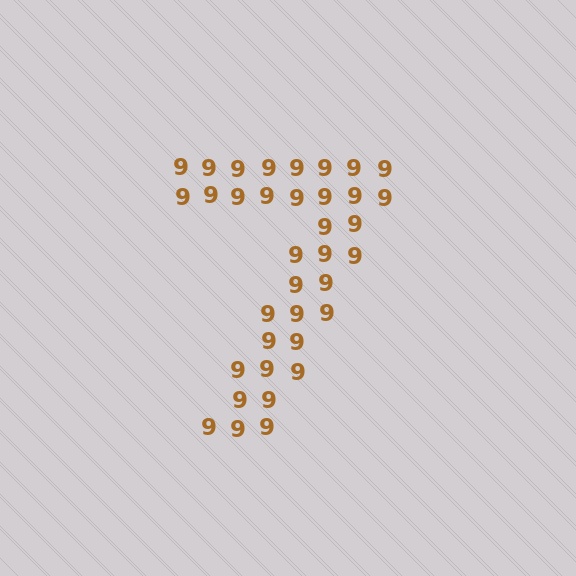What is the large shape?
The large shape is the digit 7.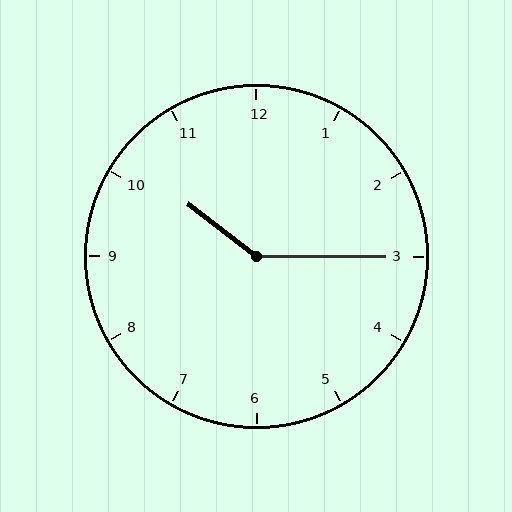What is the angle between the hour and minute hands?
Approximately 142 degrees.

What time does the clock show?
10:15.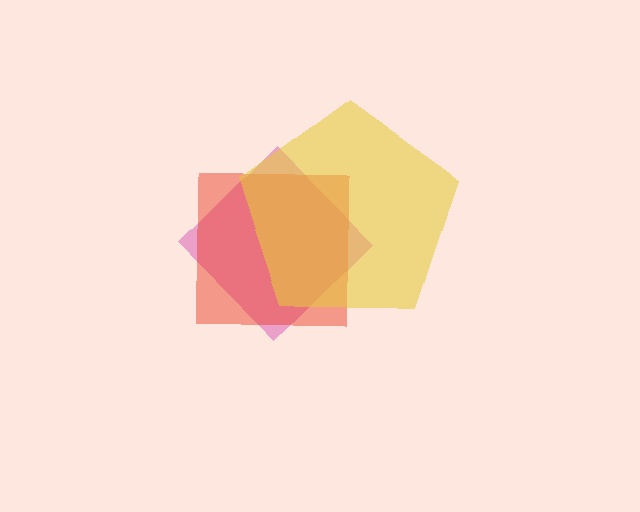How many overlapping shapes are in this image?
There are 3 overlapping shapes in the image.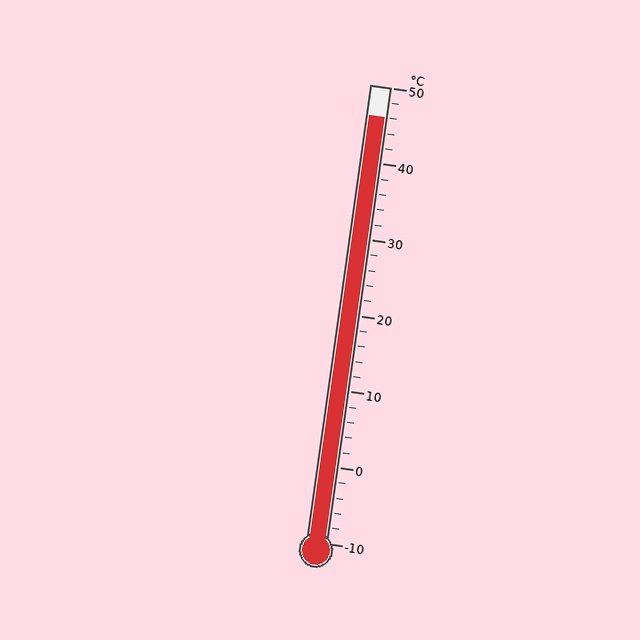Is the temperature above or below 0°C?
The temperature is above 0°C.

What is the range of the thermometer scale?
The thermometer scale ranges from -10°C to 50°C.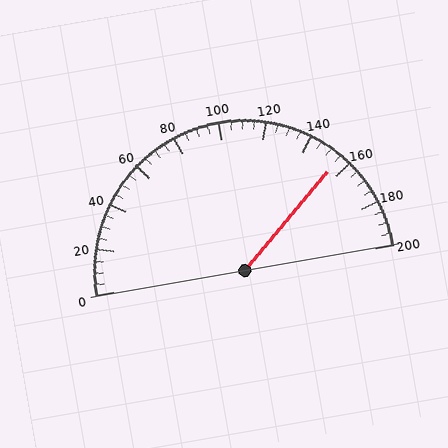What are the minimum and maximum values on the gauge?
The gauge ranges from 0 to 200.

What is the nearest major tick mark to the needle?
The nearest major tick mark is 160.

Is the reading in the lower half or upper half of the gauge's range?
The reading is in the upper half of the range (0 to 200).